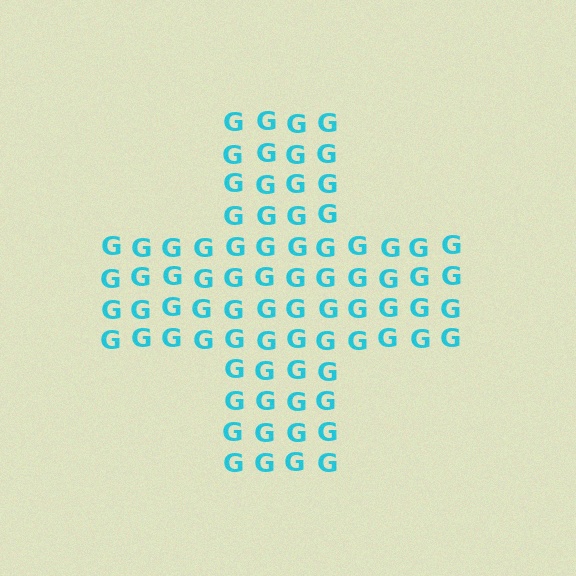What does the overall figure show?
The overall figure shows a cross.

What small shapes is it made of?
It is made of small letter G's.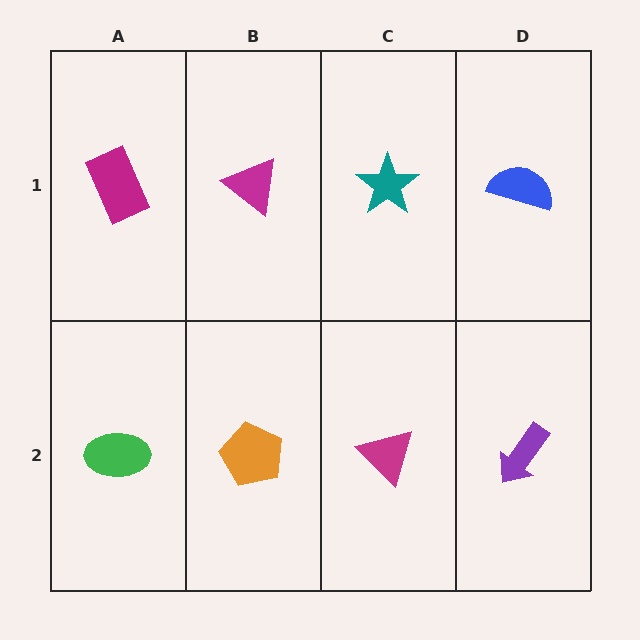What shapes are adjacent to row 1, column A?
A green ellipse (row 2, column A), a magenta triangle (row 1, column B).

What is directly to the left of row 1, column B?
A magenta rectangle.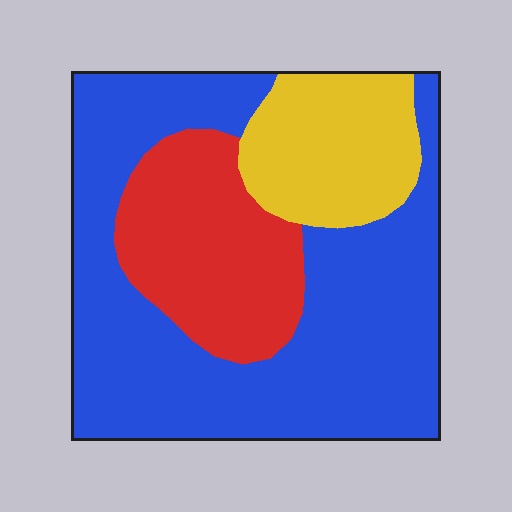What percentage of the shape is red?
Red covers roughly 25% of the shape.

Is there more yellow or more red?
Red.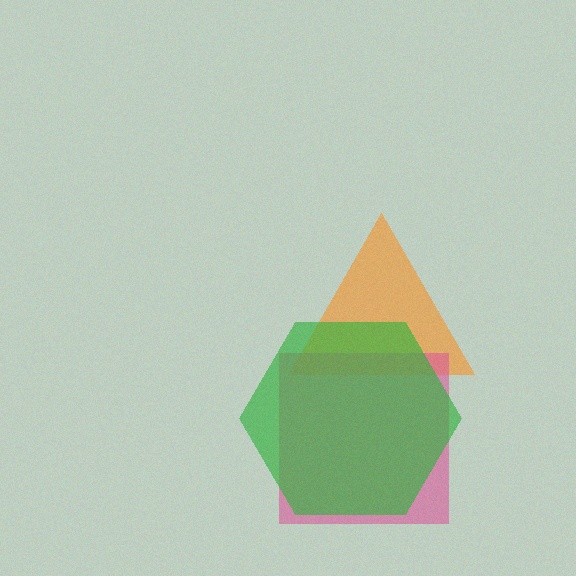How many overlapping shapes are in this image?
There are 3 overlapping shapes in the image.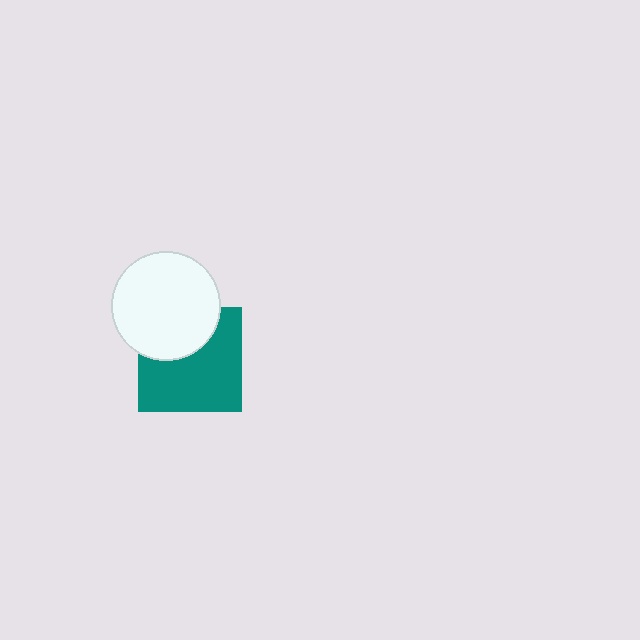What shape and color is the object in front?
The object in front is a white circle.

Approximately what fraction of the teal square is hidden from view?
Roughly 35% of the teal square is hidden behind the white circle.